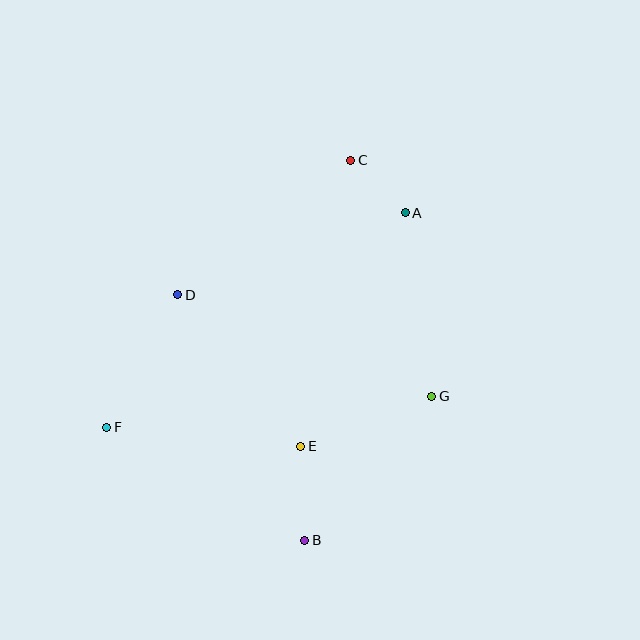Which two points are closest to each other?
Points A and C are closest to each other.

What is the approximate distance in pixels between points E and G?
The distance between E and G is approximately 140 pixels.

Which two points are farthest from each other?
Points B and C are farthest from each other.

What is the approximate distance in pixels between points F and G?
The distance between F and G is approximately 327 pixels.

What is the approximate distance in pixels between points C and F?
The distance between C and F is approximately 361 pixels.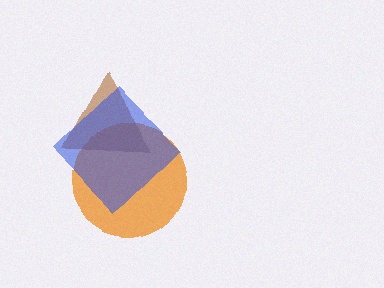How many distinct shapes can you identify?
There are 3 distinct shapes: an orange circle, a brown triangle, a blue diamond.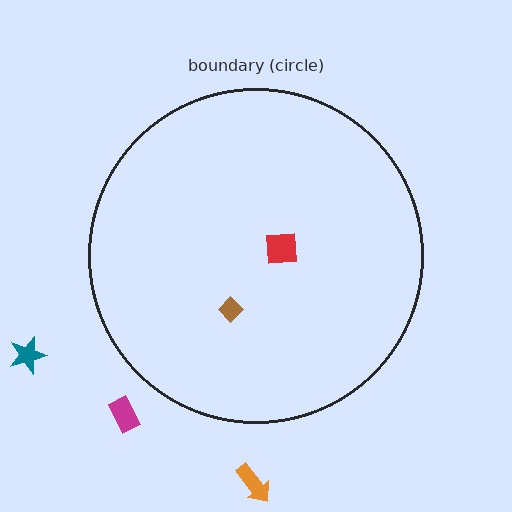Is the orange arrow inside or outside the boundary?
Outside.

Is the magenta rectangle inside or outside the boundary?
Outside.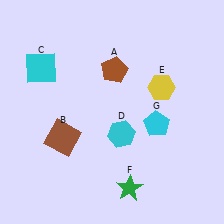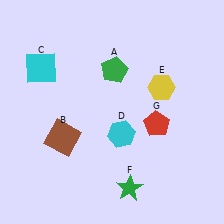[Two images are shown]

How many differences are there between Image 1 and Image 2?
There are 2 differences between the two images.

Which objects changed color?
A changed from brown to green. G changed from cyan to red.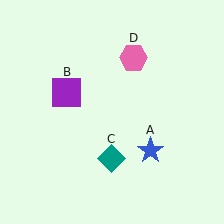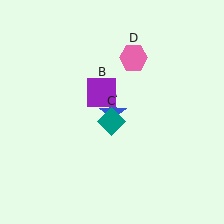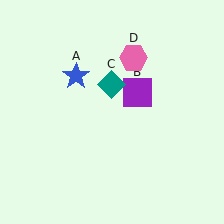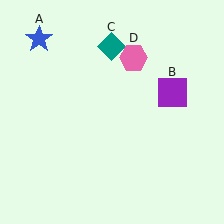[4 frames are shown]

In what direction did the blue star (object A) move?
The blue star (object A) moved up and to the left.